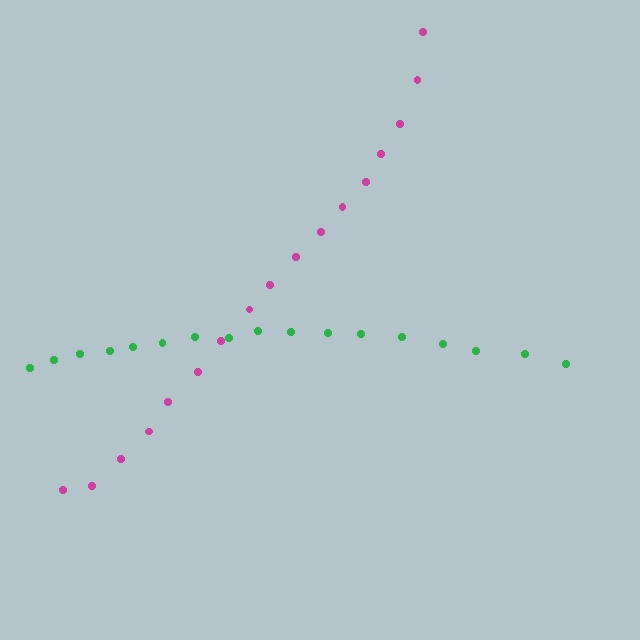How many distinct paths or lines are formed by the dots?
There are 2 distinct paths.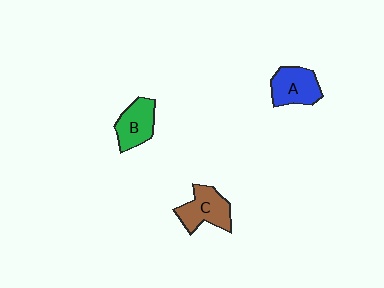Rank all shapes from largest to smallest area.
From largest to smallest: C (brown), A (blue), B (green).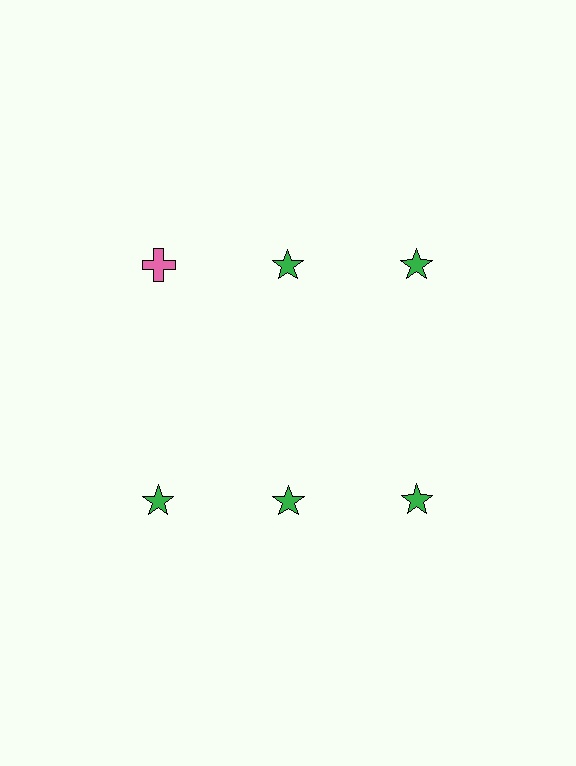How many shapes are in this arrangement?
There are 6 shapes arranged in a grid pattern.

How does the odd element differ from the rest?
It differs in both color (pink instead of green) and shape (cross instead of star).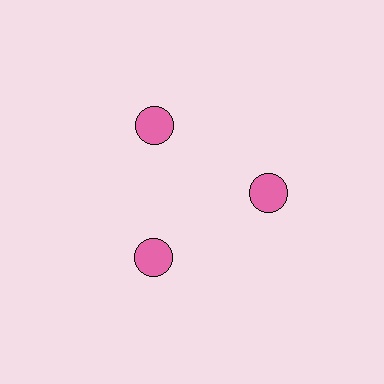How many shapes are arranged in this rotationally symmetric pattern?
There are 3 shapes, arranged in 3 groups of 1.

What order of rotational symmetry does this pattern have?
This pattern has 3-fold rotational symmetry.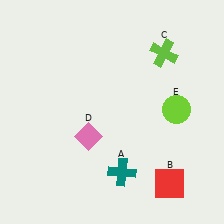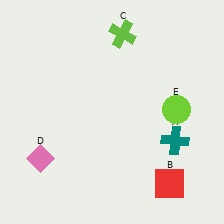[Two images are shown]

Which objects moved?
The objects that moved are: the teal cross (A), the lime cross (C), the pink diamond (D).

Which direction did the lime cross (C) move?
The lime cross (C) moved left.